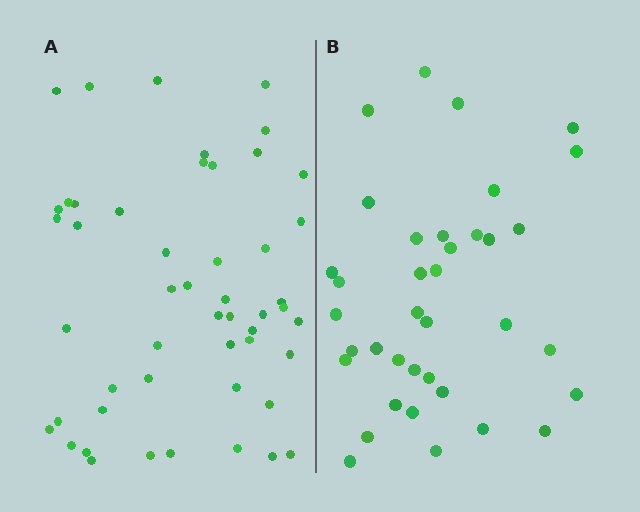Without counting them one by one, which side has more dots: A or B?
Region A (the left region) has more dots.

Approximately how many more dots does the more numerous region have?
Region A has approximately 15 more dots than region B.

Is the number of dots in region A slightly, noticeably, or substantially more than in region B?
Region A has noticeably more, but not dramatically so. The ratio is roughly 1.4 to 1.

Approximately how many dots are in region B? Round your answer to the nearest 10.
About 40 dots. (The exact count is 37, which rounds to 40.)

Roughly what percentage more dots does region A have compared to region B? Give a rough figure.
About 35% more.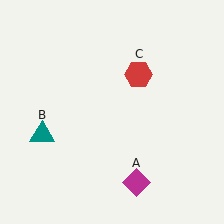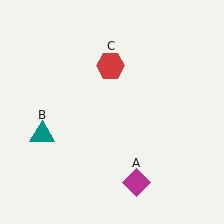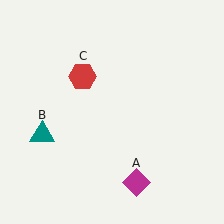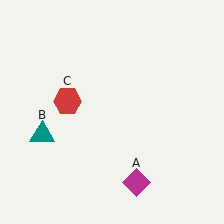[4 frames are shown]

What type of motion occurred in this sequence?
The red hexagon (object C) rotated counterclockwise around the center of the scene.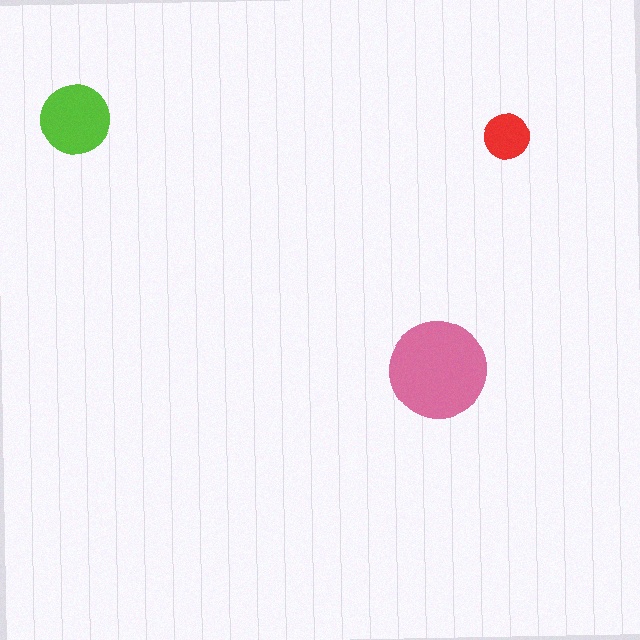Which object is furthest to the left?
The lime circle is leftmost.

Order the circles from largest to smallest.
the pink one, the lime one, the red one.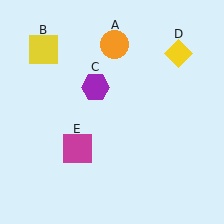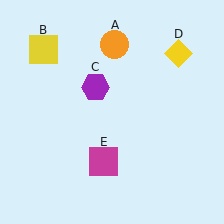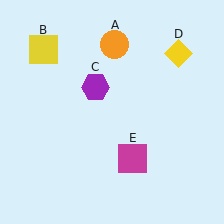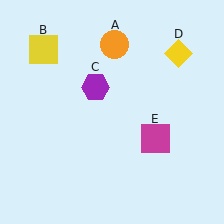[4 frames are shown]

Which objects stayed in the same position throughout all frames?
Orange circle (object A) and yellow square (object B) and purple hexagon (object C) and yellow diamond (object D) remained stationary.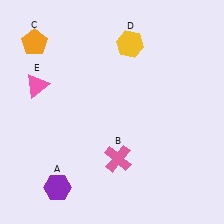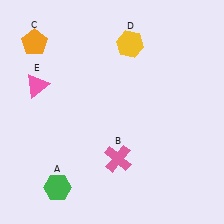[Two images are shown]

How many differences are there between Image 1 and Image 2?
There is 1 difference between the two images.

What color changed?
The hexagon (A) changed from purple in Image 1 to green in Image 2.